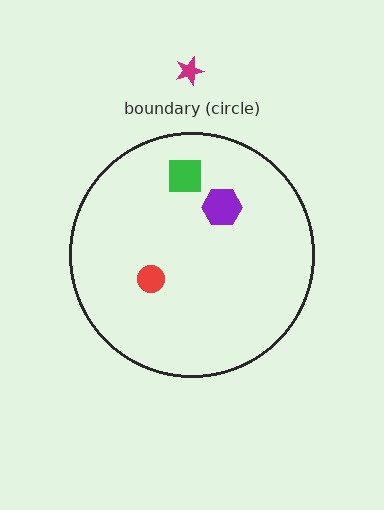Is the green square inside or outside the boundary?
Inside.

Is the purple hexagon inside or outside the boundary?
Inside.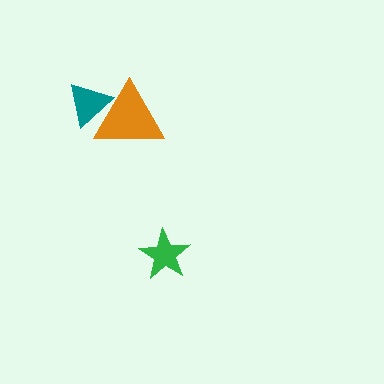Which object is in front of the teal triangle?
The orange triangle is in front of the teal triangle.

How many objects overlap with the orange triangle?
1 object overlaps with the orange triangle.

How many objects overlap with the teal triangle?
1 object overlaps with the teal triangle.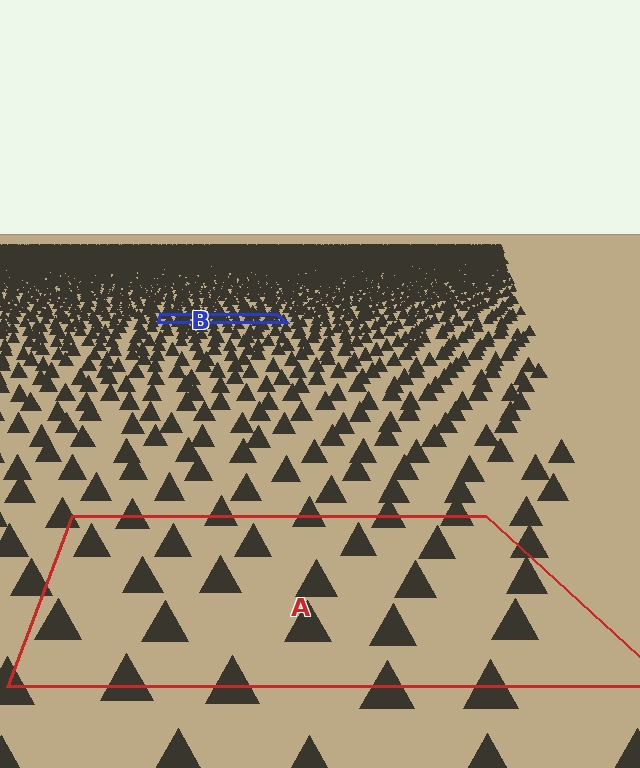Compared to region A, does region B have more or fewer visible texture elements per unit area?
Region B has more texture elements per unit area — they are packed more densely because it is farther away.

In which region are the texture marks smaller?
The texture marks are smaller in region B, because it is farther away.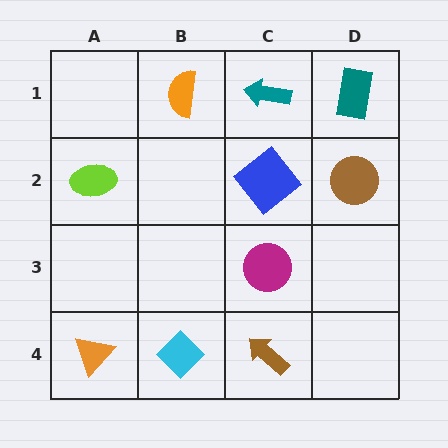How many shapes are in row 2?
3 shapes.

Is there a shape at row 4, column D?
No, that cell is empty.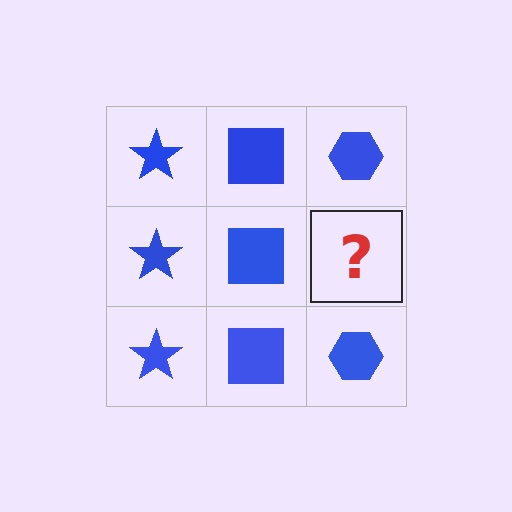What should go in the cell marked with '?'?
The missing cell should contain a blue hexagon.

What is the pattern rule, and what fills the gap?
The rule is that each column has a consistent shape. The gap should be filled with a blue hexagon.